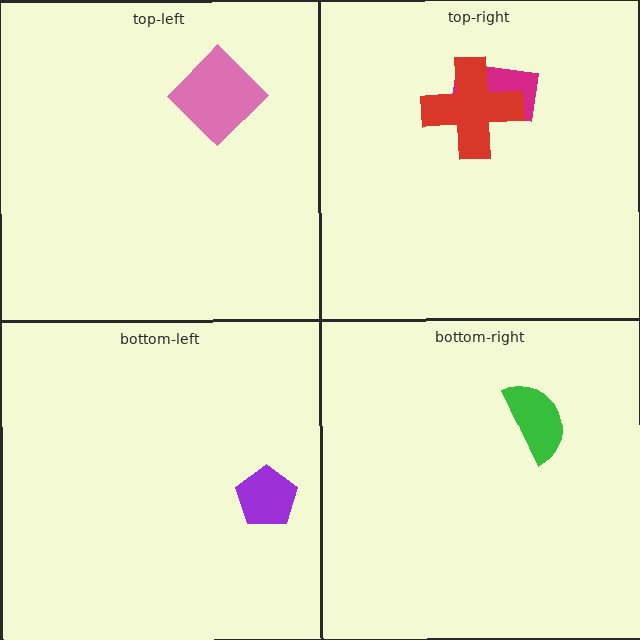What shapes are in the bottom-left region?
The purple pentagon.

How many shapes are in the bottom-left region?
1.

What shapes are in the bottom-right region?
The green semicircle.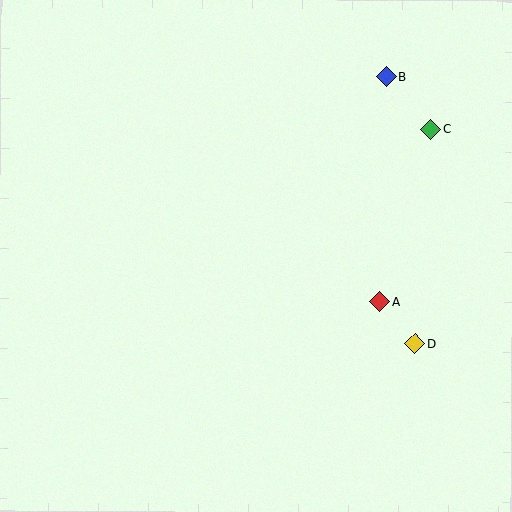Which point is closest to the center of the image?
Point A at (379, 302) is closest to the center.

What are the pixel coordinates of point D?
Point D is at (415, 344).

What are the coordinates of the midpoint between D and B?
The midpoint between D and B is at (401, 210).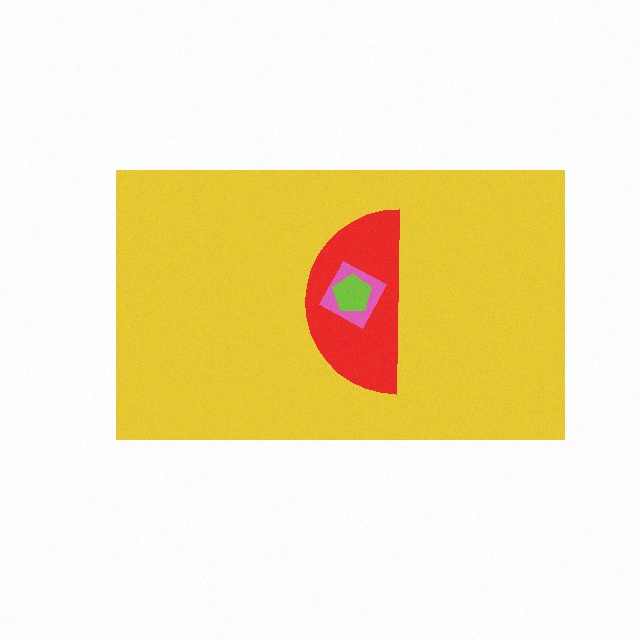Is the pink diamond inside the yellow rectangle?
Yes.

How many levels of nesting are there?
4.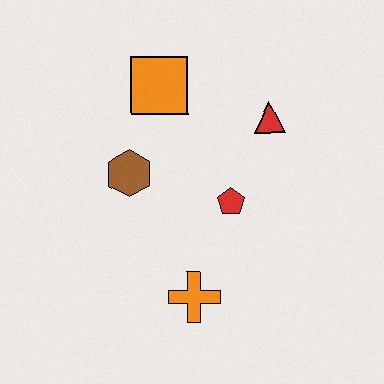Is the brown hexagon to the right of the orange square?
No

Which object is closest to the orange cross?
The red pentagon is closest to the orange cross.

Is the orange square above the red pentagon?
Yes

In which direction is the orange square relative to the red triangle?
The orange square is to the left of the red triangle.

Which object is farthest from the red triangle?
The orange cross is farthest from the red triangle.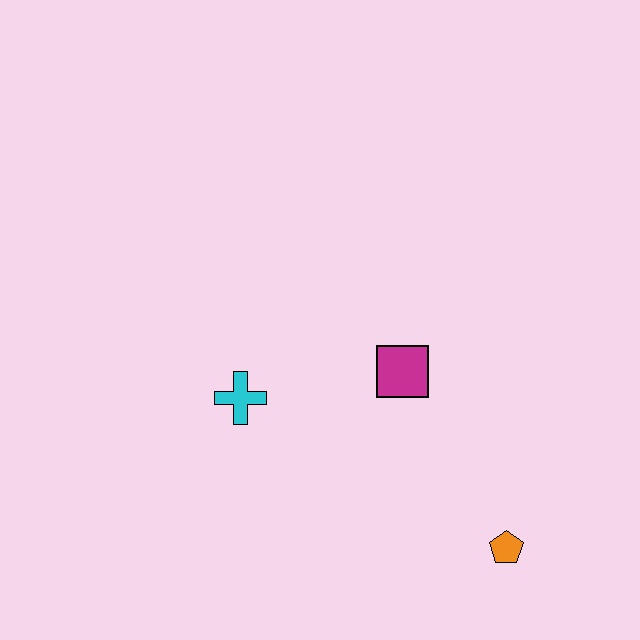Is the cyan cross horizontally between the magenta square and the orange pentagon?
No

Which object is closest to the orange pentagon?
The magenta square is closest to the orange pentagon.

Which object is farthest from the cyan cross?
The orange pentagon is farthest from the cyan cross.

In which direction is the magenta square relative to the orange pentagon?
The magenta square is above the orange pentagon.